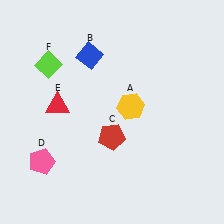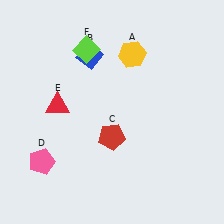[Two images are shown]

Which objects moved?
The objects that moved are: the yellow hexagon (A), the lime diamond (F).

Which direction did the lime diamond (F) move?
The lime diamond (F) moved right.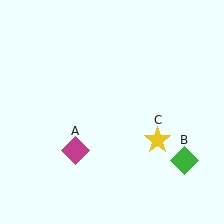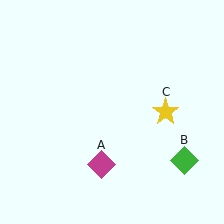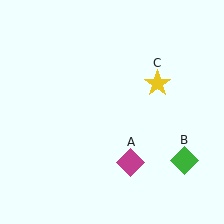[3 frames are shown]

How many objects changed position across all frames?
2 objects changed position: magenta diamond (object A), yellow star (object C).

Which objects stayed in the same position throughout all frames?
Green diamond (object B) remained stationary.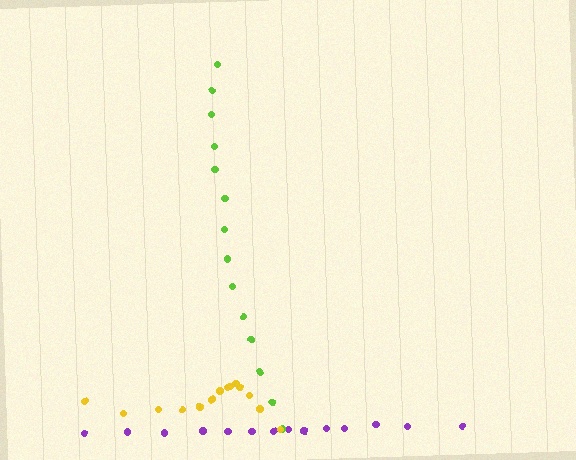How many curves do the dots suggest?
There are 3 distinct paths.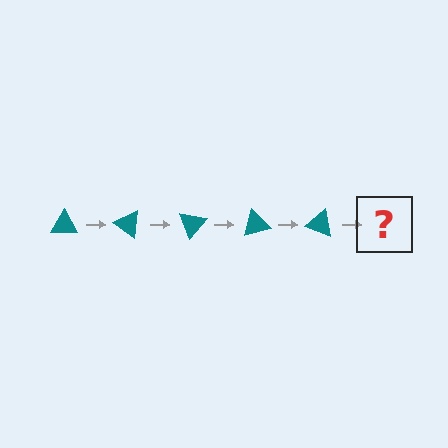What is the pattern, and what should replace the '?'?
The pattern is that the triangle rotates 35 degrees each step. The '?' should be a teal triangle rotated 175 degrees.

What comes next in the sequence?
The next element should be a teal triangle rotated 175 degrees.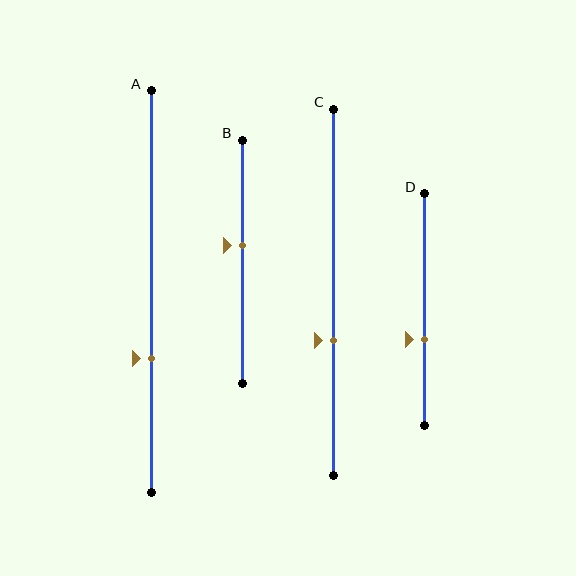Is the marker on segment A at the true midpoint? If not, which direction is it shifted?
No, the marker on segment A is shifted downward by about 17% of the segment length.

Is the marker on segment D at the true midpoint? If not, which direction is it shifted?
No, the marker on segment D is shifted downward by about 13% of the segment length.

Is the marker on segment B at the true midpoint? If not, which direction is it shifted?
No, the marker on segment B is shifted upward by about 7% of the segment length.